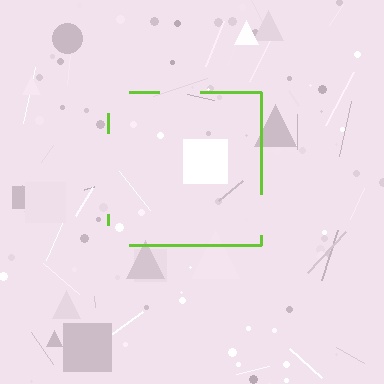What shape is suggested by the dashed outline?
The dashed outline suggests a square.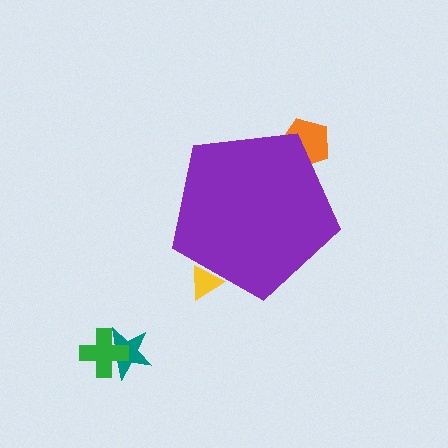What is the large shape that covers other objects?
A purple pentagon.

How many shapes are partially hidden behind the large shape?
2 shapes are partially hidden.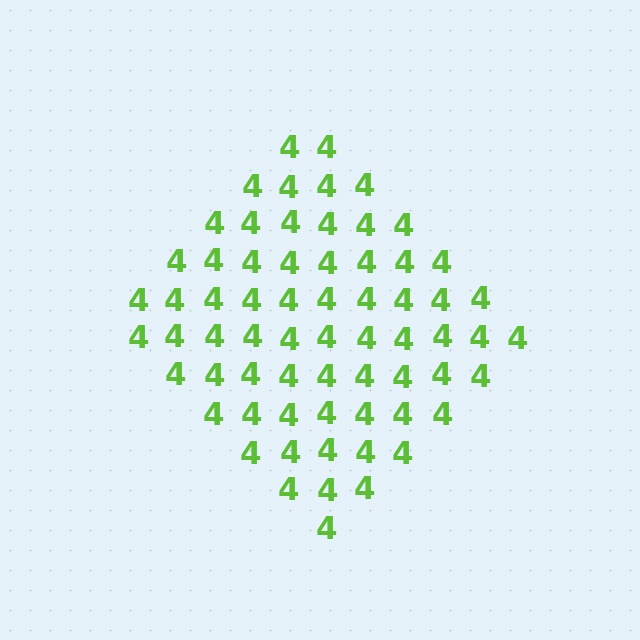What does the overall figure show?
The overall figure shows a diamond.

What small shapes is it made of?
It is made of small digit 4's.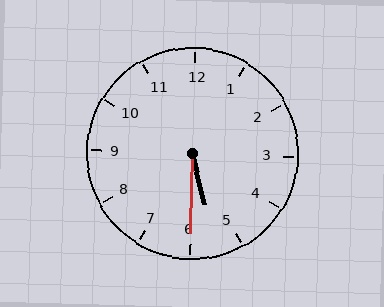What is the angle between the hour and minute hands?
Approximately 15 degrees.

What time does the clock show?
5:30.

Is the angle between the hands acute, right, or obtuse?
It is acute.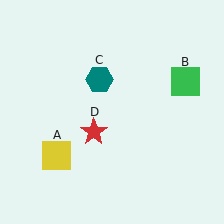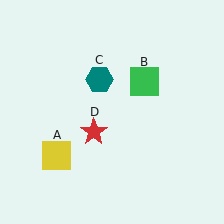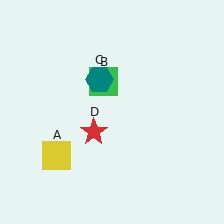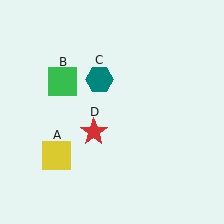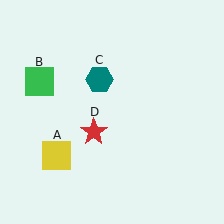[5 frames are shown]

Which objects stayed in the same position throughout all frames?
Yellow square (object A) and teal hexagon (object C) and red star (object D) remained stationary.